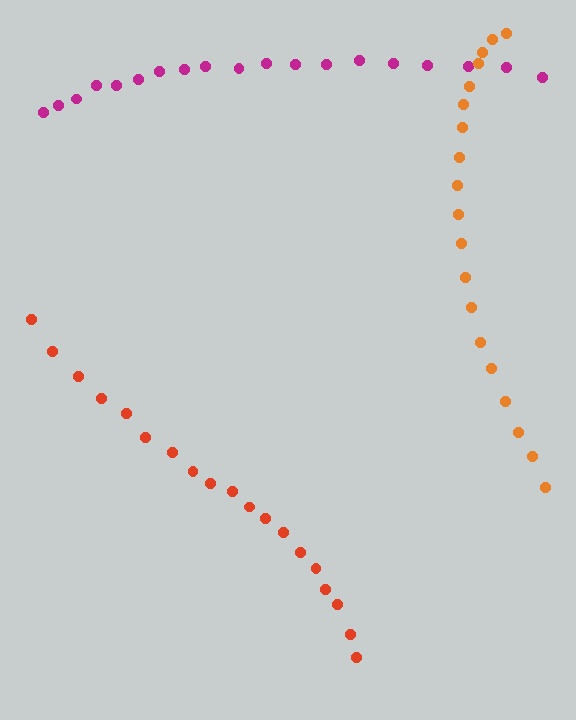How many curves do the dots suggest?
There are 3 distinct paths.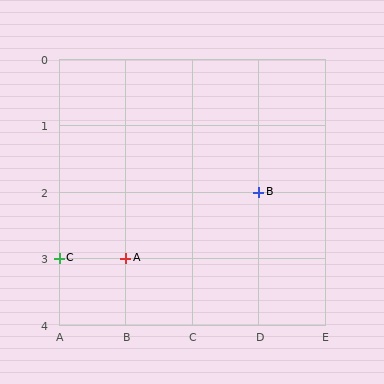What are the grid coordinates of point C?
Point C is at grid coordinates (A, 3).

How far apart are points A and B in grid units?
Points A and B are 2 columns and 1 row apart (about 2.2 grid units diagonally).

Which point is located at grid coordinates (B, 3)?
Point A is at (B, 3).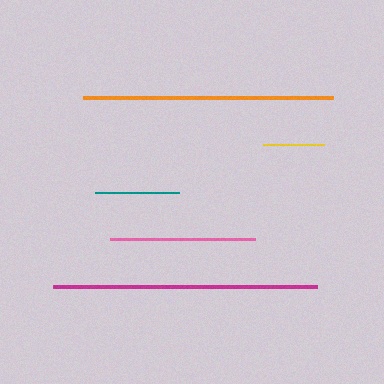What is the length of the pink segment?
The pink segment is approximately 145 pixels long.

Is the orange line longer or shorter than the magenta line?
The magenta line is longer than the orange line.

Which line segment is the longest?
The magenta line is the longest at approximately 263 pixels.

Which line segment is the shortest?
The yellow line is the shortest at approximately 62 pixels.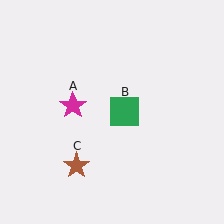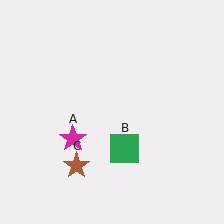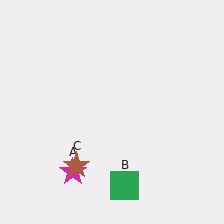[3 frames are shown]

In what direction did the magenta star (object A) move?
The magenta star (object A) moved down.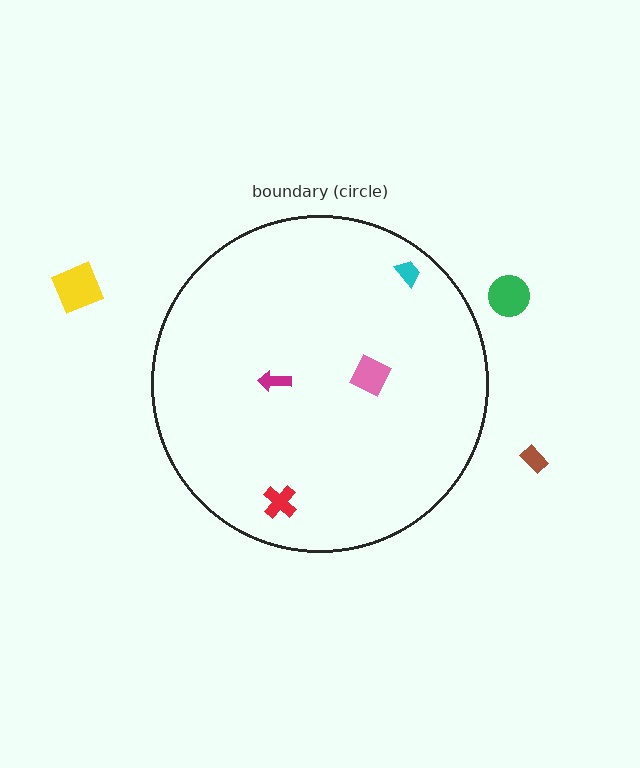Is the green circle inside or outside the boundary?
Outside.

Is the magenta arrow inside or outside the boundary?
Inside.